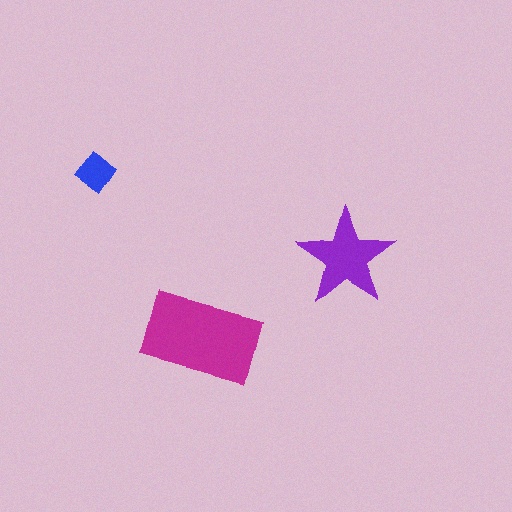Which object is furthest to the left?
The blue diamond is leftmost.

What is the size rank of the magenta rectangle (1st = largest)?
1st.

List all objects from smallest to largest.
The blue diamond, the purple star, the magenta rectangle.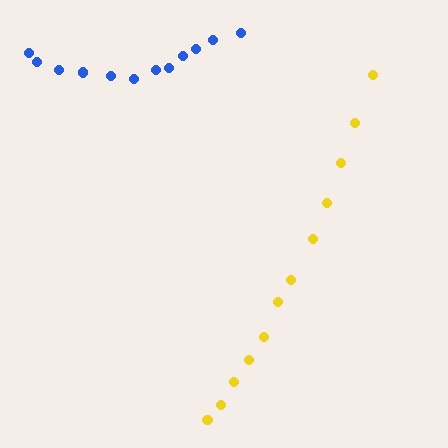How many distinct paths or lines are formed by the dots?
There are 2 distinct paths.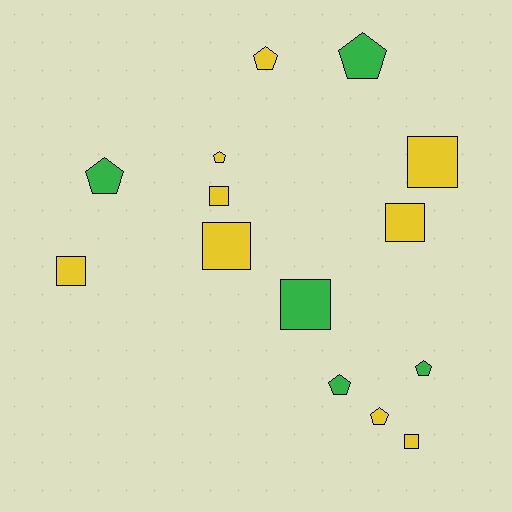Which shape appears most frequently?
Pentagon, with 7 objects.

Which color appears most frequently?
Yellow, with 9 objects.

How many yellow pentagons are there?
There are 3 yellow pentagons.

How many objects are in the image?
There are 14 objects.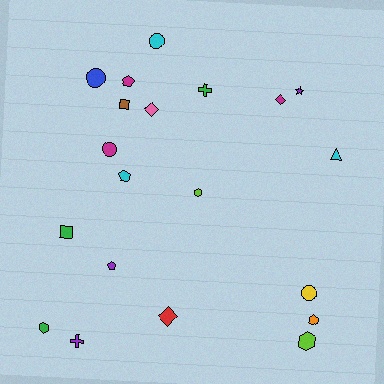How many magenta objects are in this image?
There are 3 magenta objects.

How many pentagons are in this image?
There are 3 pentagons.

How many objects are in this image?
There are 20 objects.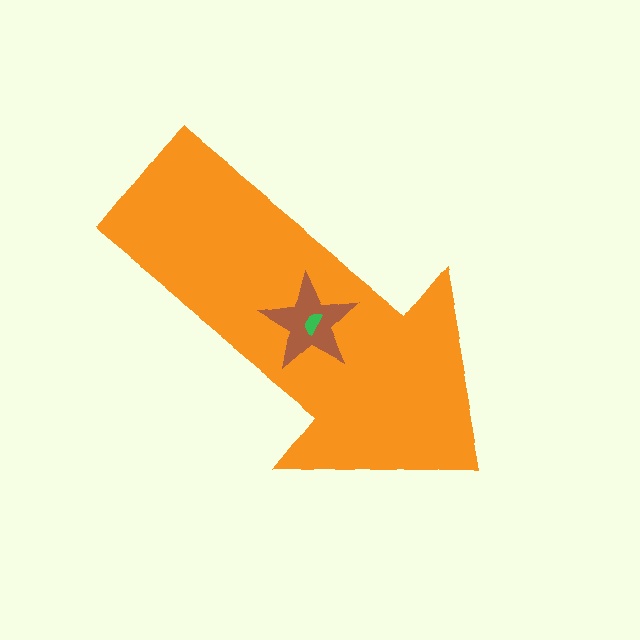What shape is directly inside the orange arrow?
The brown star.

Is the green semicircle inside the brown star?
Yes.